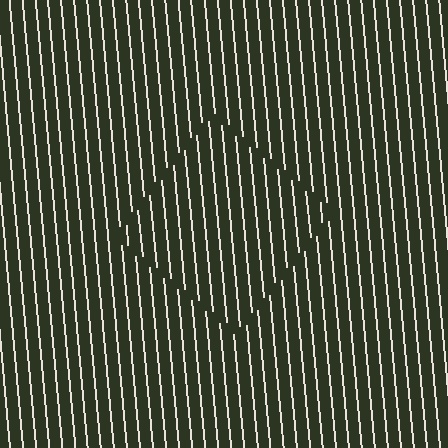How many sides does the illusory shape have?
4 sides — the line-ends trace a square.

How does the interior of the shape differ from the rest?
The interior of the shape contains the same grating, shifted by half a period — the contour is defined by the phase discontinuity where line-ends from the inner and outer gratings abut.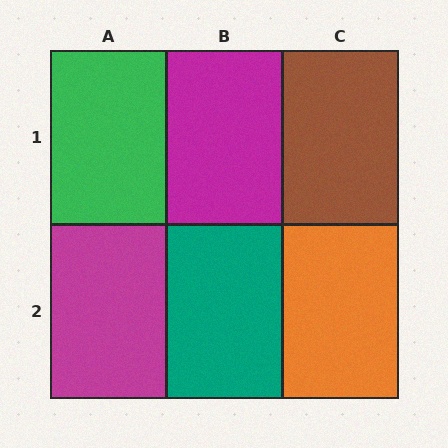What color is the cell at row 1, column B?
Magenta.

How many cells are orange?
1 cell is orange.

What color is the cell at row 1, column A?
Green.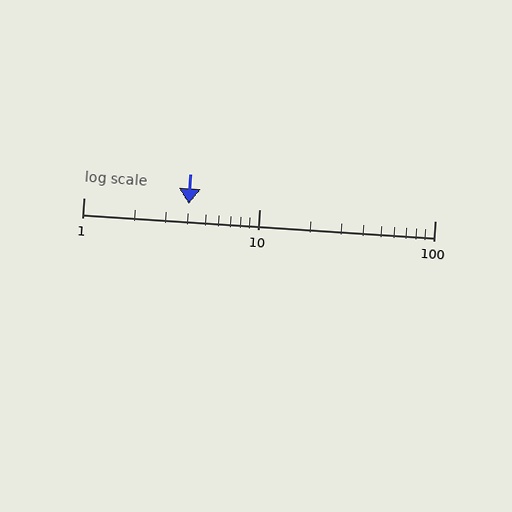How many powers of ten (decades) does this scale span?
The scale spans 2 decades, from 1 to 100.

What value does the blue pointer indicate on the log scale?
The pointer indicates approximately 4.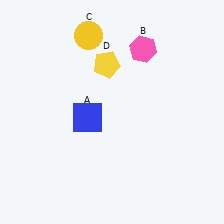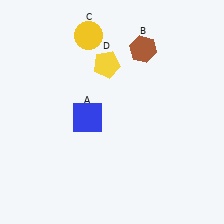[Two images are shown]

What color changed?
The hexagon (B) changed from pink in Image 1 to brown in Image 2.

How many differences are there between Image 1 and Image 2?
There is 1 difference between the two images.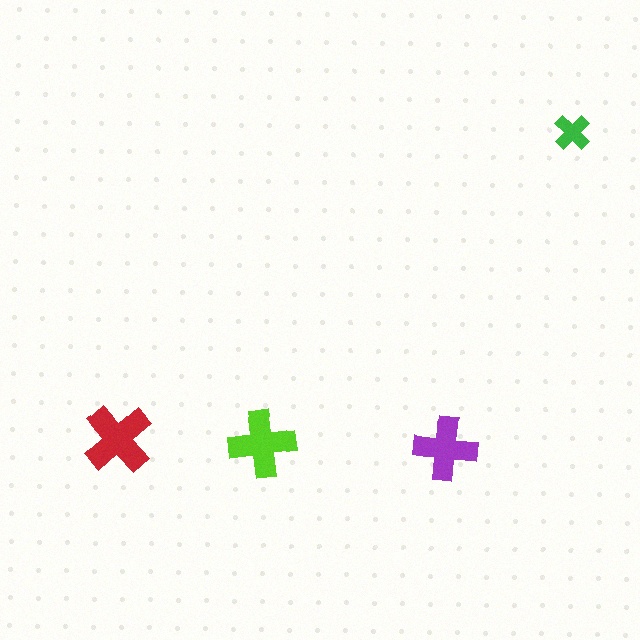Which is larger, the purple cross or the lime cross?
The lime one.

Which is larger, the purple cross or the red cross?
The red one.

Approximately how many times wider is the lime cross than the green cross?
About 2 times wider.